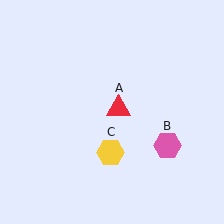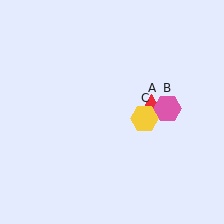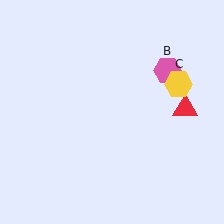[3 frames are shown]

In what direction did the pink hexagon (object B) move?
The pink hexagon (object B) moved up.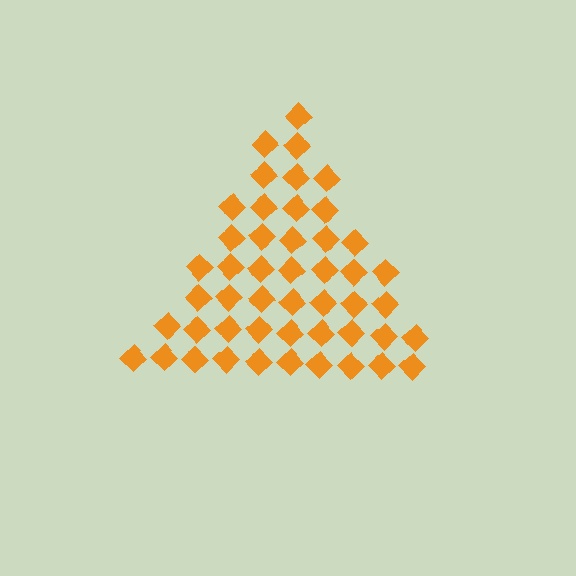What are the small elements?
The small elements are diamonds.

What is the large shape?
The large shape is a triangle.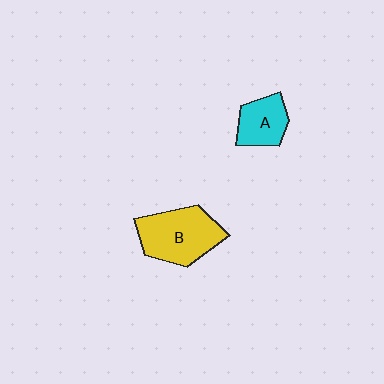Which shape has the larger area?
Shape B (yellow).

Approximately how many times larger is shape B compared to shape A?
Approximately 1.7 times.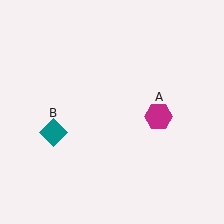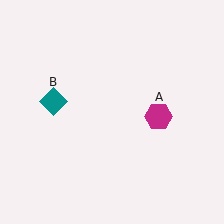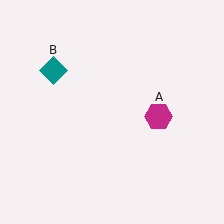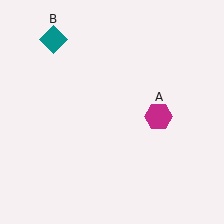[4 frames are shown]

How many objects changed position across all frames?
1 object changed position: teal diamond (object B).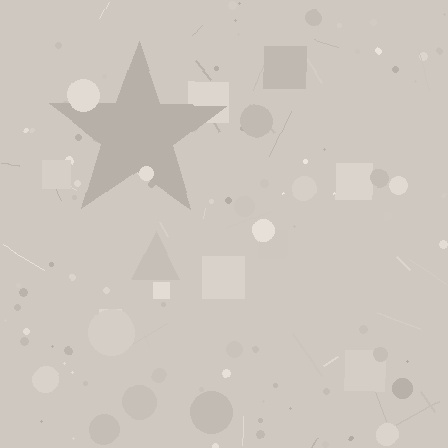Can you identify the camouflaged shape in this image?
The camouflaged shape is a star.